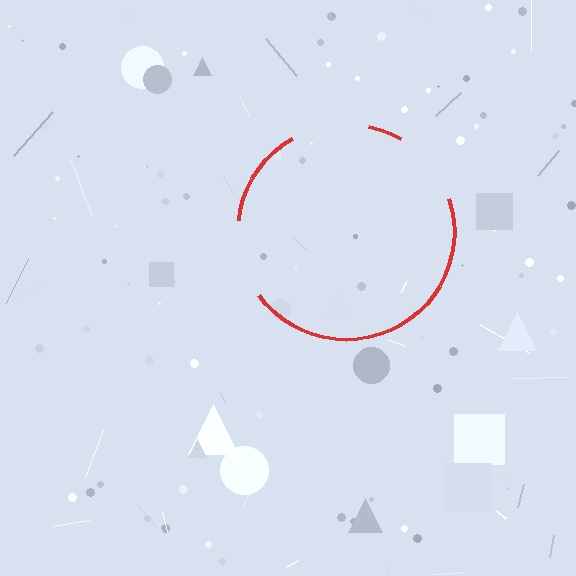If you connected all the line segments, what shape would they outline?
They would outline a circle.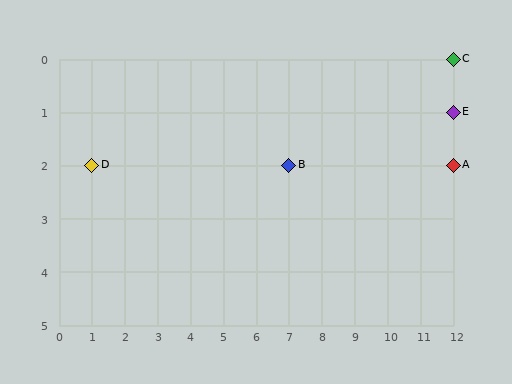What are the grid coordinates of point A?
Point A is at grid coordinates (12, 2).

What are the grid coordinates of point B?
Point B is at grid coordinates (7, 2).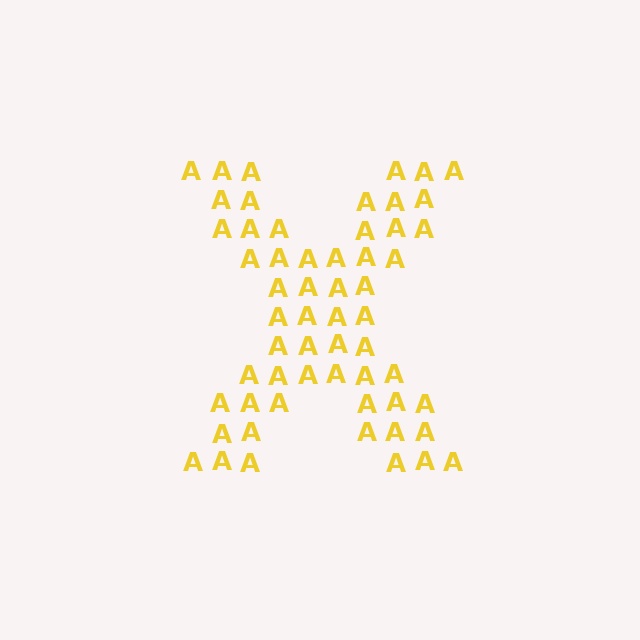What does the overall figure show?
The overall figure shows the letter X.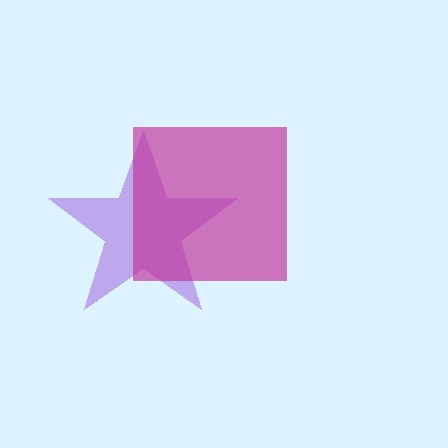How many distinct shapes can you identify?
There are 2 distinct shapes: a purple star, a magenta square.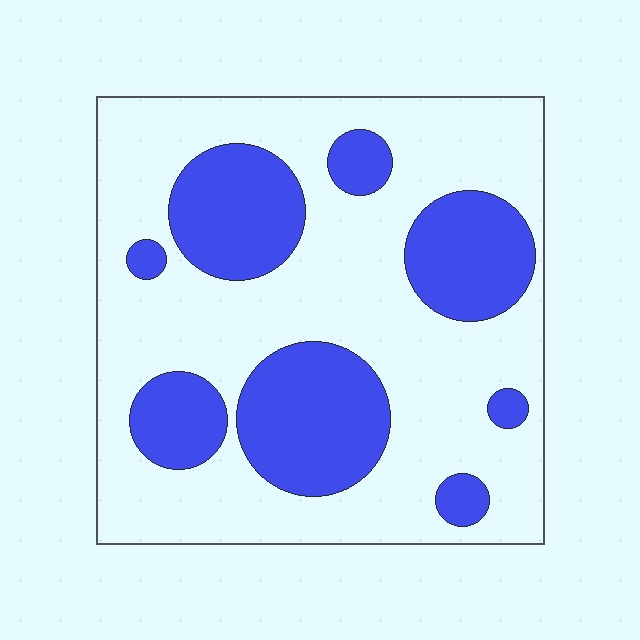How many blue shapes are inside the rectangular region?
8.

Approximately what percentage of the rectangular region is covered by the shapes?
Approximately 30%.